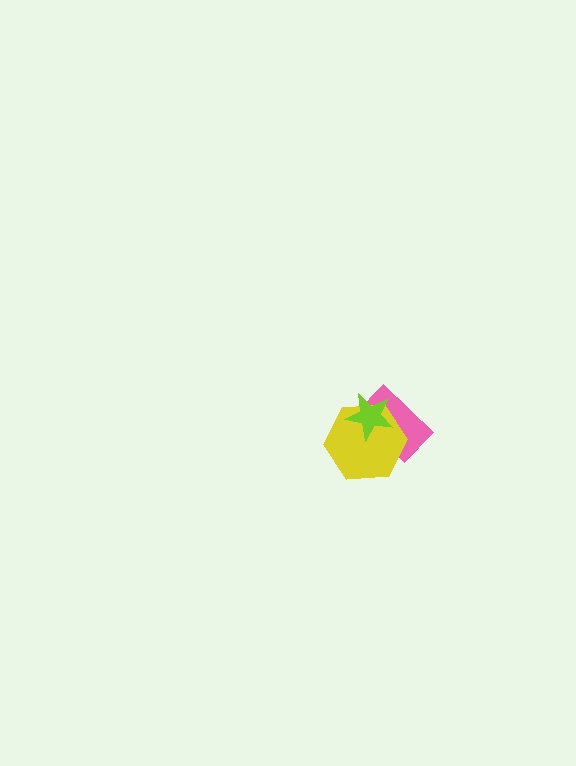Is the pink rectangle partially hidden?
Yes, it is partially covered by another shape.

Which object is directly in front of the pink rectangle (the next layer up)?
The yellow hexagon is directly in front of the pink rectangle.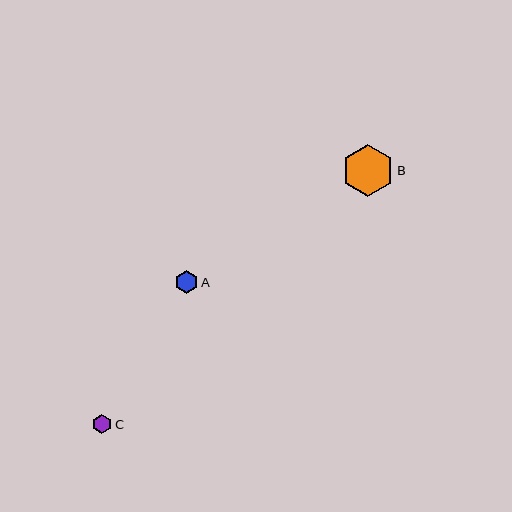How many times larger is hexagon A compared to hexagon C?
Hexagon A is approximately 1.2 times the size of hexagon C.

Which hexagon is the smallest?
Hexagon C is the smallest with a size of approximately 20 pixels.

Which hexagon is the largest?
Hexagon B is the largest with a size of approximately 52 pixels.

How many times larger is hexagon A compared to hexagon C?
Hexagon A is approximately 1.2 times the size of hexagon C.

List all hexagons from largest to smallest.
From largest to smallest: B, A, C.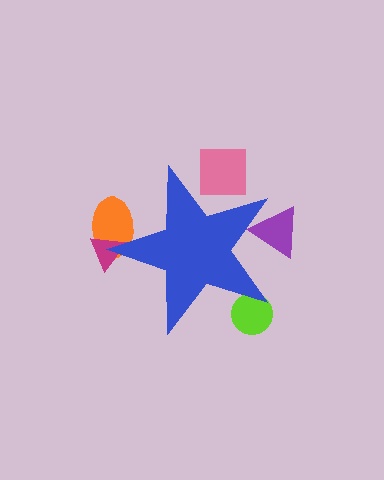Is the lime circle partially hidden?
Yes, the lime circle is partially hidden behind the blue star.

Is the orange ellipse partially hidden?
Yes, the orange ellipse is partially hidden behind the blue star.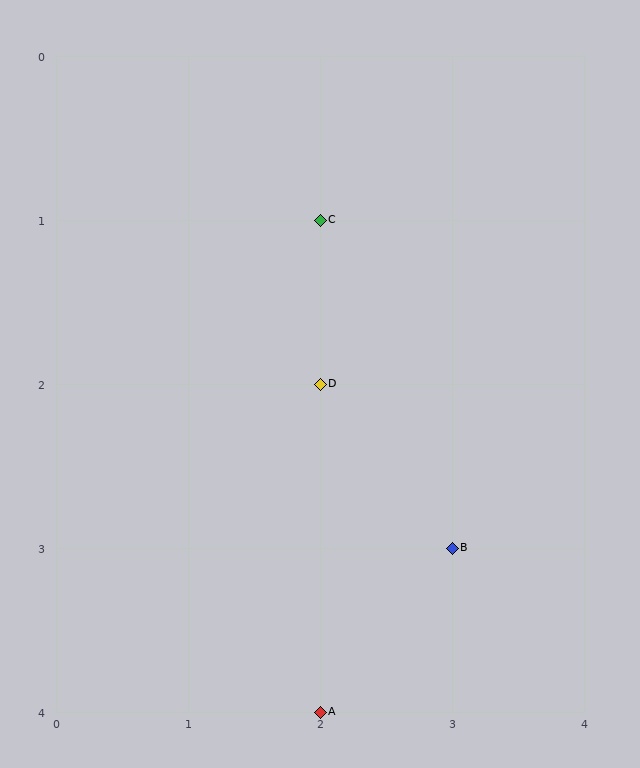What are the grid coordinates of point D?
Point D is at grid coordinates (2, 2).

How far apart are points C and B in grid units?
Points C and B are 1 column and 2 rows apart (about 2.2 grid units diagonally).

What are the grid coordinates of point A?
Point A is at grid coordinates (2, 4).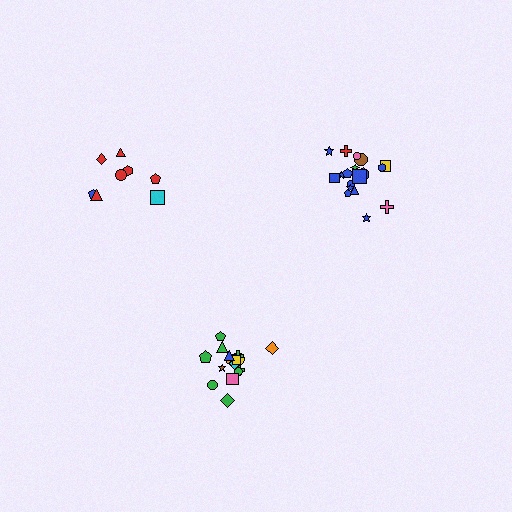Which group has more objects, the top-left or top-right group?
The top-right group.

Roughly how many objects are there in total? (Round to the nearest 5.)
Roughly 45 objects in total.